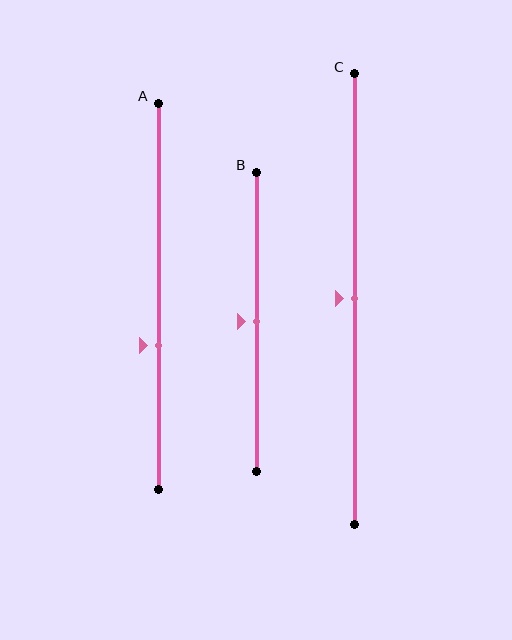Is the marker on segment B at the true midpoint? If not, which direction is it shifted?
Yes, the marker on segment B is at the true midpoint.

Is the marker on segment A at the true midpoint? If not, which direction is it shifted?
No, the marker on segment A is shifted downward by about 13% of the segment length.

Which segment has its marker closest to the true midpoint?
Segment B has its marker closest to the true midpoint.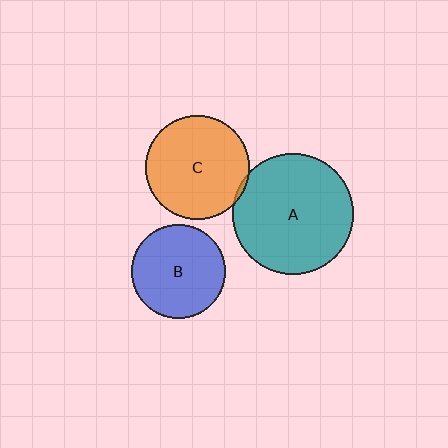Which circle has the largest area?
Circle A (teal).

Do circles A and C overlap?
Yes.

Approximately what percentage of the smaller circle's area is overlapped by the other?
Approximately 5%.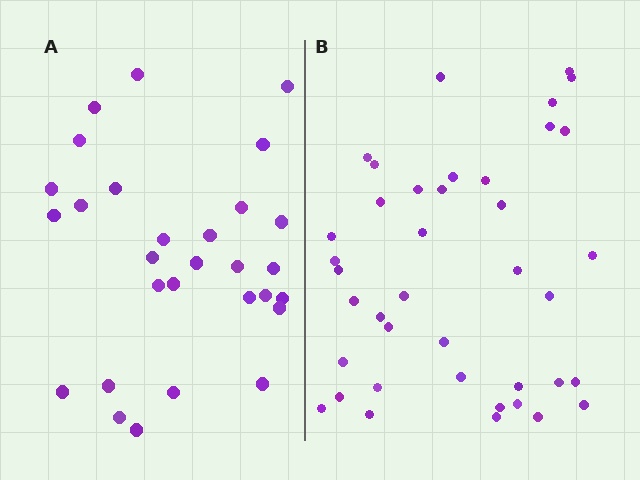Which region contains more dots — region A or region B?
Region B (the right region) has more dots.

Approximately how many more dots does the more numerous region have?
Region B has roughly 12 or so more dots than region A.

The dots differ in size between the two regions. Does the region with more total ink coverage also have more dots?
No. Region A has more total ink coverage because its dots are larger, but region B actually contains more individual dots. Total area can be misleading — the number of items is what matters here.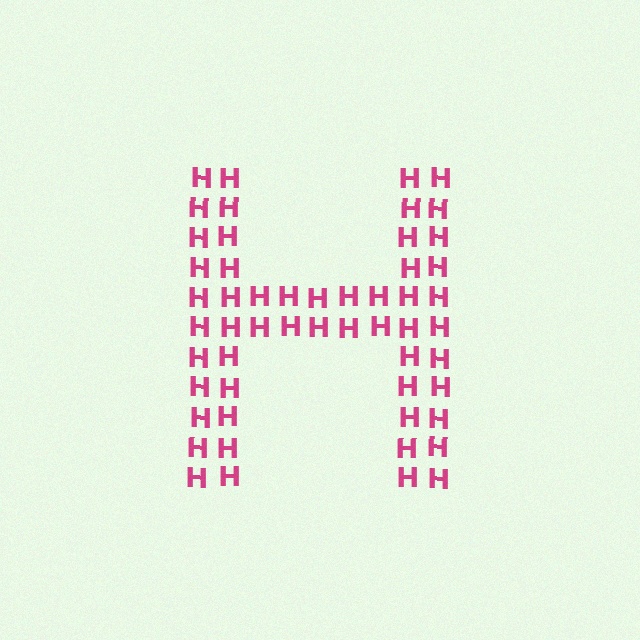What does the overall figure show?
The overall figure shows the letter H.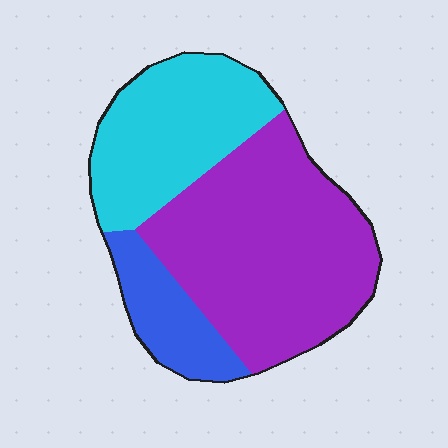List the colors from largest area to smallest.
From largest to smallest: purple, cyan, blue.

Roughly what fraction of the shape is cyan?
Cyan covers 31% of the shape.